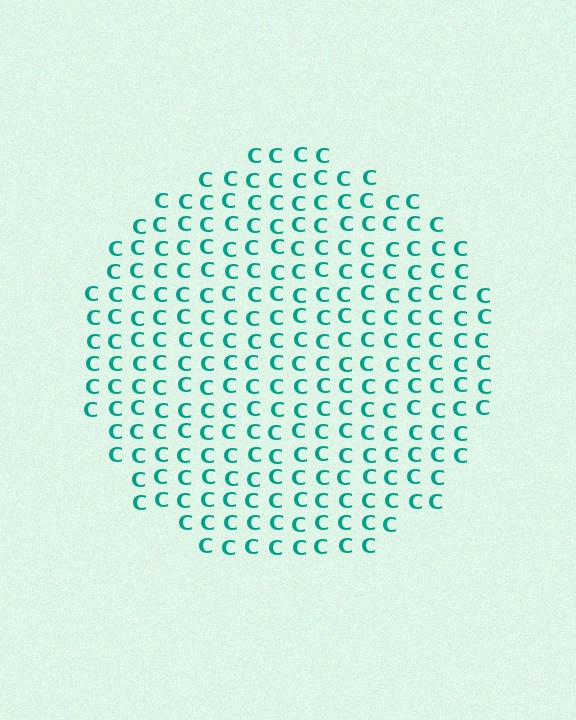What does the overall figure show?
The overall figure shows a circle.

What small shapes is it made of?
It is made of small letter C's.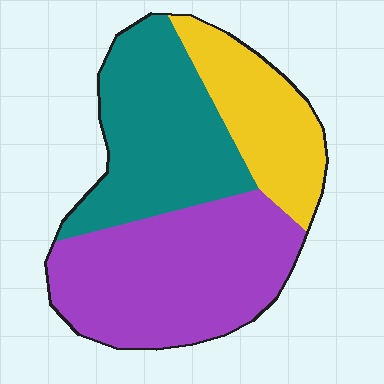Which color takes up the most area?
Purple, at roughly 45%.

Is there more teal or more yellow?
Teal.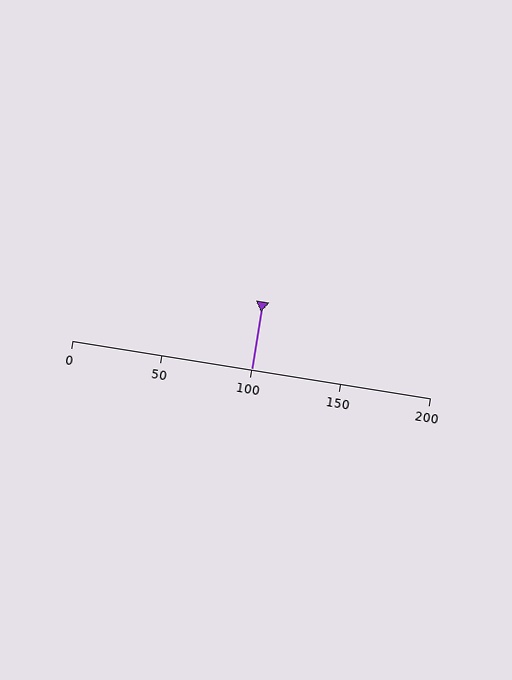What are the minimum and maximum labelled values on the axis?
The axis runs from 0 to 200.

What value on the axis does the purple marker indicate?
The marker indicates approximately 100.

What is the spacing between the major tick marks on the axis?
The major ticks are spaced 50 apart.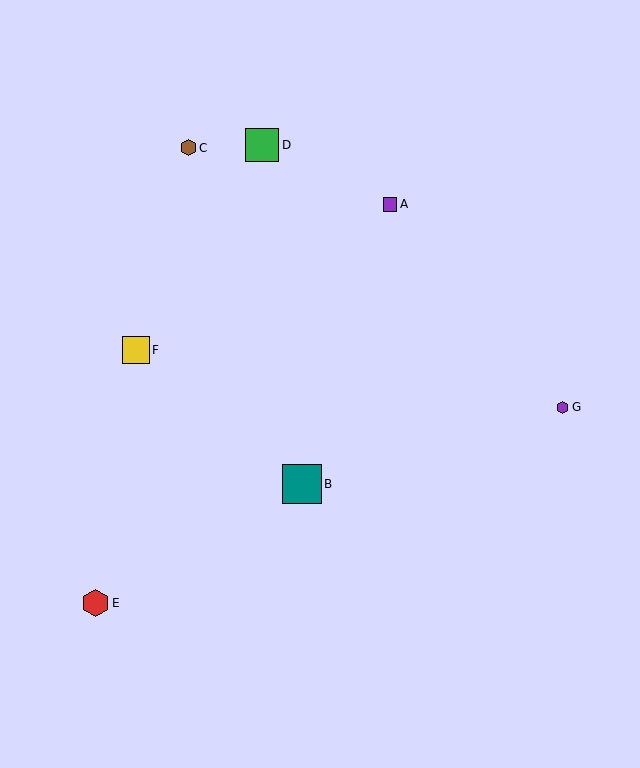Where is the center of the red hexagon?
The center of the red hexagon is at (95, 603).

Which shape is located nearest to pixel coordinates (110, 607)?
The red hexagon (labeled E) at (95, 603) is nearest to that location.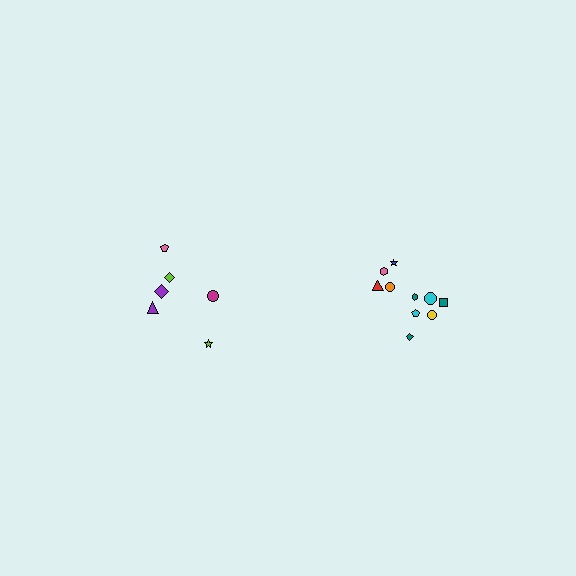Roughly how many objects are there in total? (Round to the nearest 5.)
Roughly 15 objects in total.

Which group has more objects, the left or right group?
The right group.